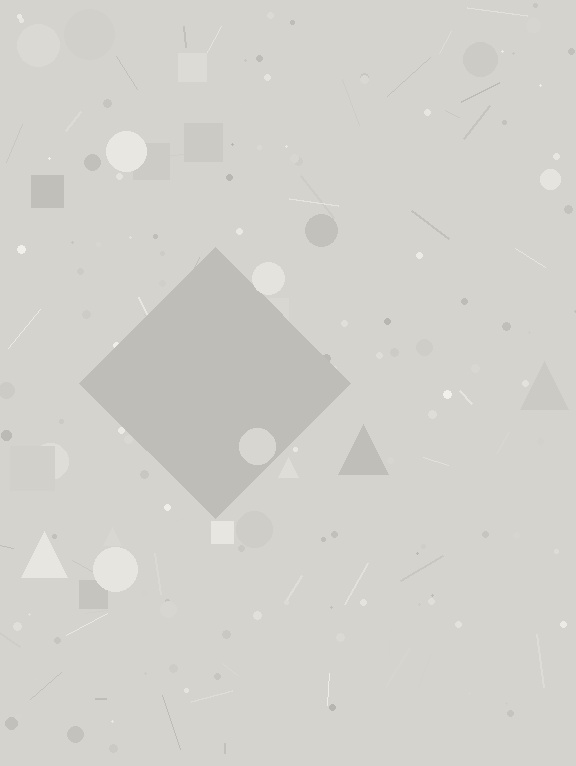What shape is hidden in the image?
A diamond is hidden in the image.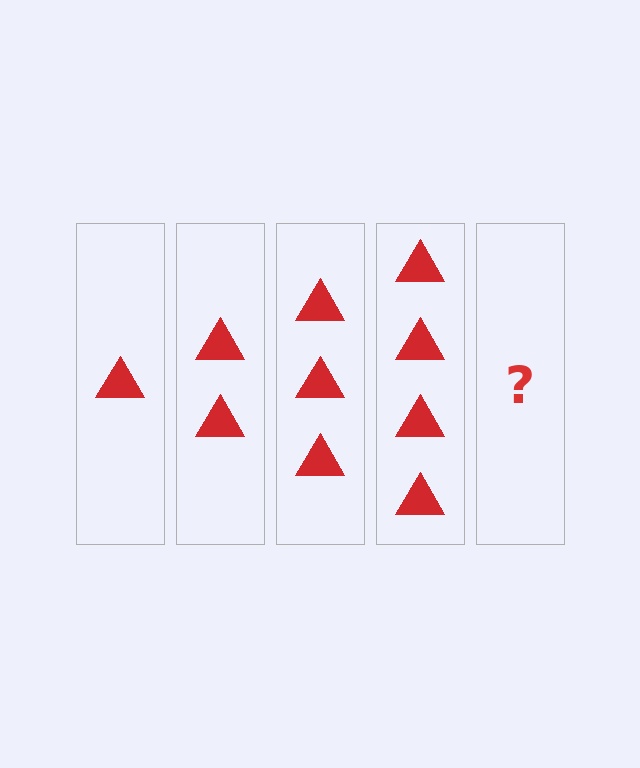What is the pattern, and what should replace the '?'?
The pattern is that each step adds one more triangle. The '?' should be 5 triangles.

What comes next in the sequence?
The next element should be 5 triangles.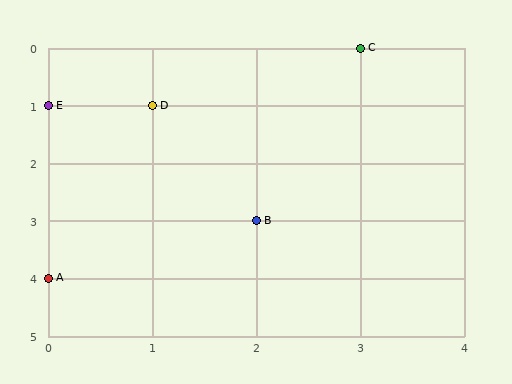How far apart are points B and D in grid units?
Points B and D are 1 column and 2 rows apart (about 2.2 grid units diagonally).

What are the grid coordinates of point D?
Point D is at grid coordinates (1, 1).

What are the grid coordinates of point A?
Point A is at grid coordinates (0, 4).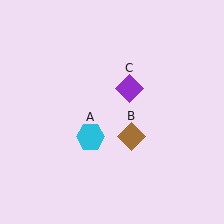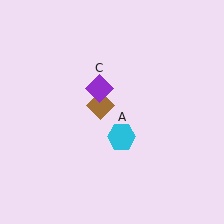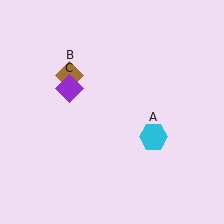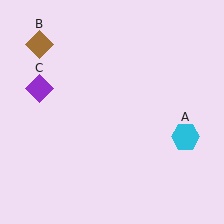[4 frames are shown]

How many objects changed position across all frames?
3 objects changed position: cyan hexagon (object A), brown diamond (object B), purple diamond (object C).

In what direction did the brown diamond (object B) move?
The brown diamond (object B) moved up and to the left.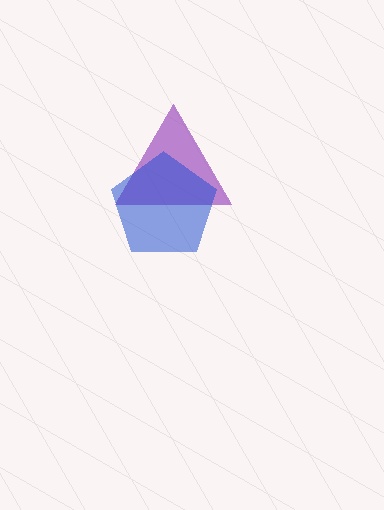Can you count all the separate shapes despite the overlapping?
Yes, there are 2 separate shapes.